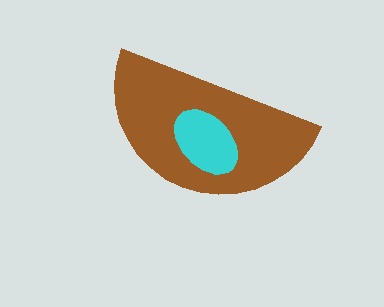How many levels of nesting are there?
2.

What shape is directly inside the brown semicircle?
The cyan ellipse.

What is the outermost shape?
The brown semicircle.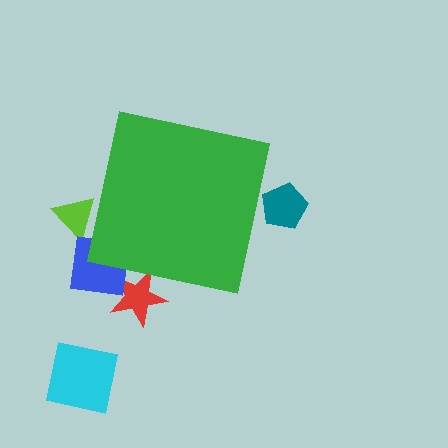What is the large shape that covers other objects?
A green square.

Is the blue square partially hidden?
Yes, the blue square is partially hidden behind the green square.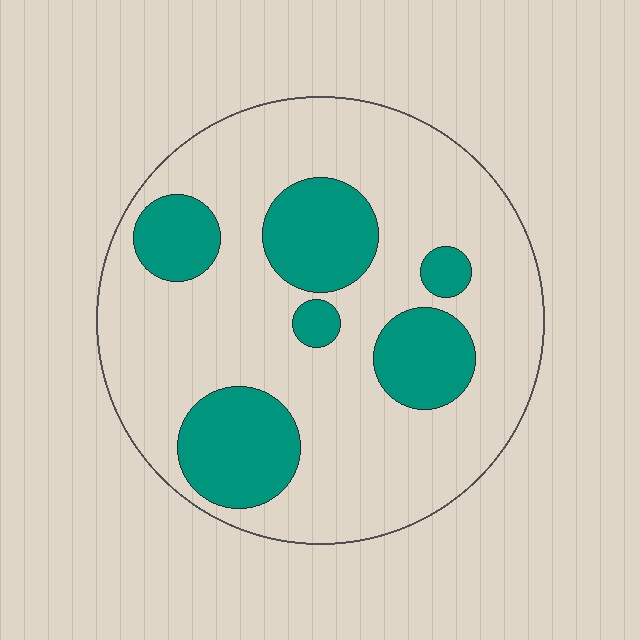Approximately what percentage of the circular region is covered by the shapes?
Approximately 25%.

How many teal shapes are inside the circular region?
6.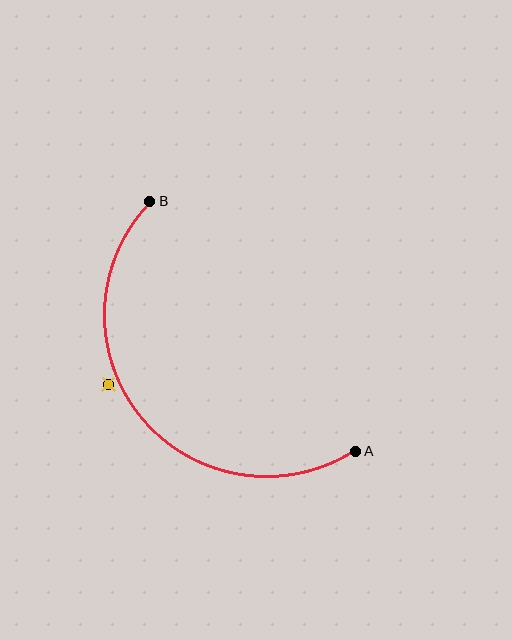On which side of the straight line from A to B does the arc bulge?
The arc bulges below and to the left of the straight line connecting A and B.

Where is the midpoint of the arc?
The arc midpoint is the point on the curve farthest from the straight line joining A and B. It sits below and to the left of that line.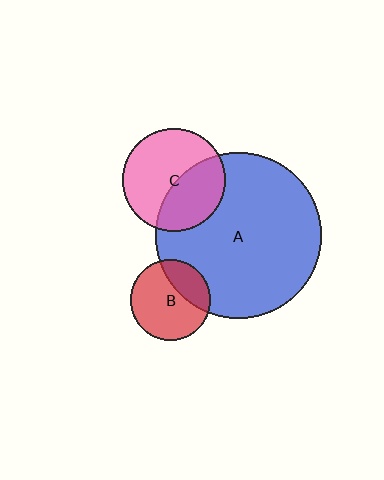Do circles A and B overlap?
Yes.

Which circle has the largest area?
Circle A (blue).